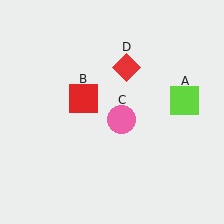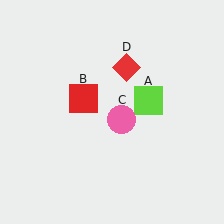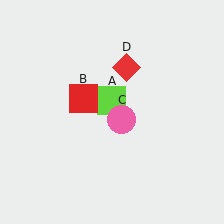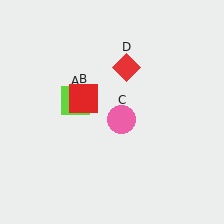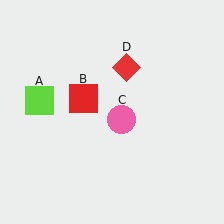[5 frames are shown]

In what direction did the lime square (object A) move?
The lime square (object A) moved left.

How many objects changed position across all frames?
1 object changed position: lime square (object A).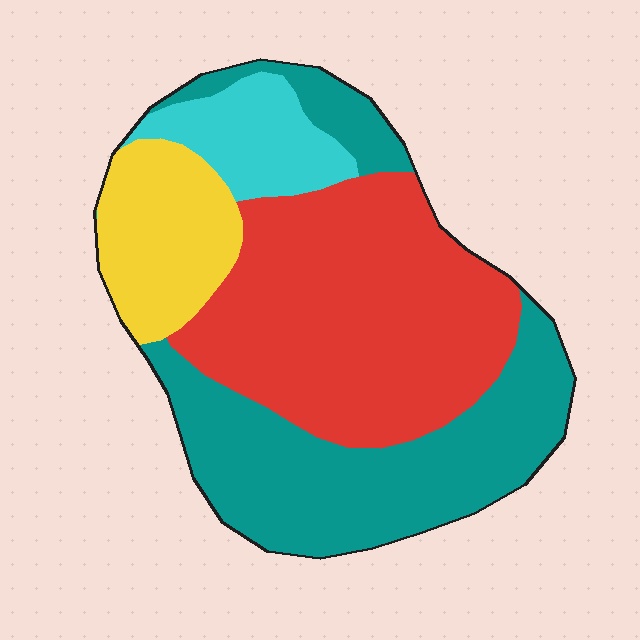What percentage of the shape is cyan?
Cyan takes up about one tenth (1/10) of the shape.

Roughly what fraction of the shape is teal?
Teal covers 36% of the shape.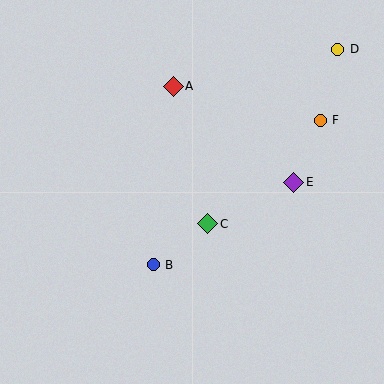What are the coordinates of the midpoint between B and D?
The midpoint between B and D is at (245, 157).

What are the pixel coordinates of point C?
Point C is at (208, 224).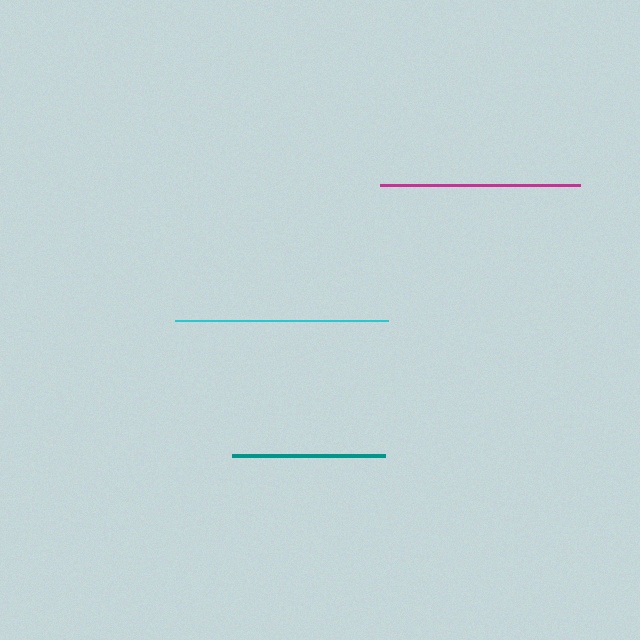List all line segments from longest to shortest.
From longest to shortest: cyan, magenta, teal.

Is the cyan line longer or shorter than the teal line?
The cyan line is longer than the teal line.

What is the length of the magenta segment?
The magenta segment is approximately 200 pixels long.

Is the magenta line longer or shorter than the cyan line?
The cyan line is longer than the magenta line.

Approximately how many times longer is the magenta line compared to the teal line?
The magenta line is approximately 1.3 times the length of the teal line.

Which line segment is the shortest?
The teal line is the shortest at approximately 153 pixels.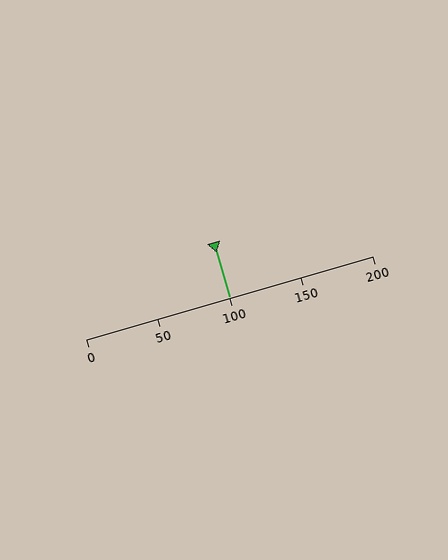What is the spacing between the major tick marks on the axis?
The major ticks are spaced 50 apart.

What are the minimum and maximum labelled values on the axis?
The axis runs from 0 to 200.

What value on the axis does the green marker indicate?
The marker indicates approximately 100.